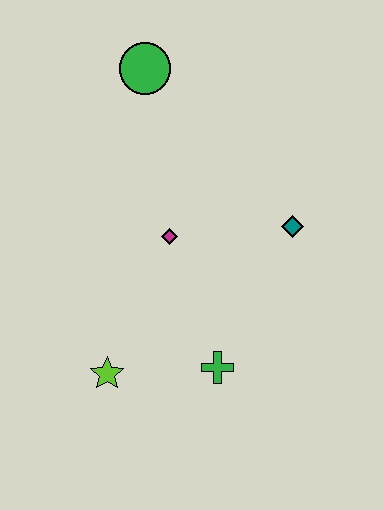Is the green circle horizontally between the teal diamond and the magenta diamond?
No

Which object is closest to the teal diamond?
The magenta diamond is closest to the teal diamond.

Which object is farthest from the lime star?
The green circle is farthest from the lime star.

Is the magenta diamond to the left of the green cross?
Yes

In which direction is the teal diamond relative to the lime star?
The teal diamond is to the right of the lime star.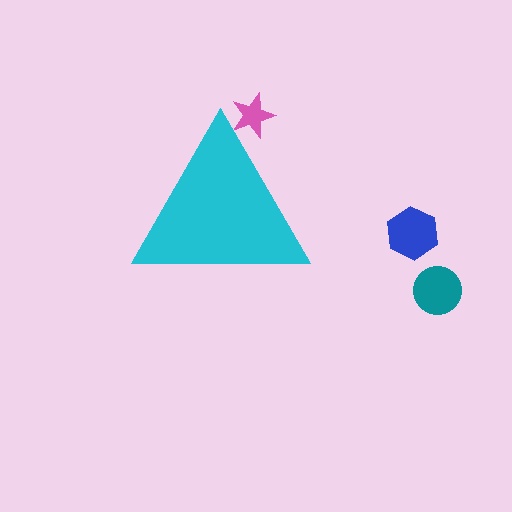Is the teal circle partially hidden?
No, the teal circle is fully visible.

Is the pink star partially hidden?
Yes, the pink star is partially hidden behind the cyan triangle.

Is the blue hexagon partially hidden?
No, the blue hexagon is fully visible.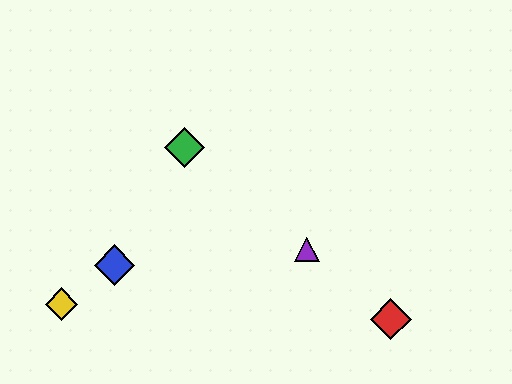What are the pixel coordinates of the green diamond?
The green diamond is at (185, 148).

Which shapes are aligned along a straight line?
The red diamond, the green diamond, the purple triangle are aligned along a straight line.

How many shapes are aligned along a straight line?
3 shapes (the red diamond, the green diamond, the purple triangle) are aligned along a straight line.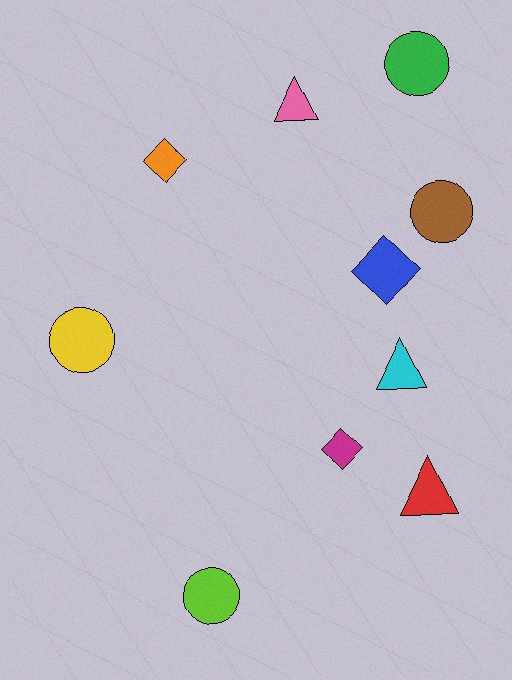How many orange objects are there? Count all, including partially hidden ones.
There is 1 orange object.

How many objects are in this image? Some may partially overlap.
There are 10 objects.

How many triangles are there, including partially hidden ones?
There are 3 triangles.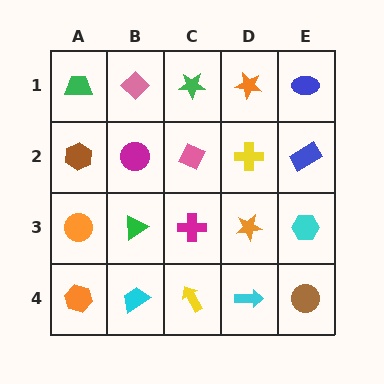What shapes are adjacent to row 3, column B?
A magenta circle (row 2, column B), a cyan trapezoid (row 4, column B), an orange circle (row 3, column A), a magenta cross (row 3, column C).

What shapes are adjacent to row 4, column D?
An orange star (row 3, column D), a yellow arrow (row 4, column C), a brown circle (row 4, column E).